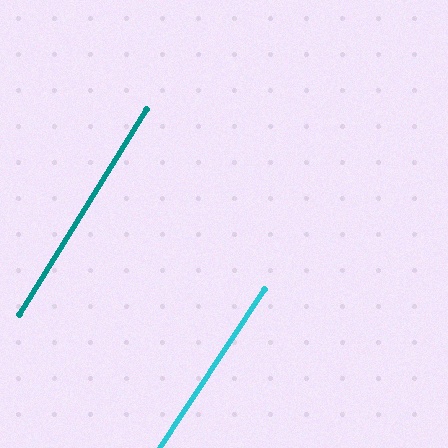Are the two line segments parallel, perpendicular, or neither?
Parallel — their directions differ by only 1.5°.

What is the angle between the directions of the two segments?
Approximately 1 degree.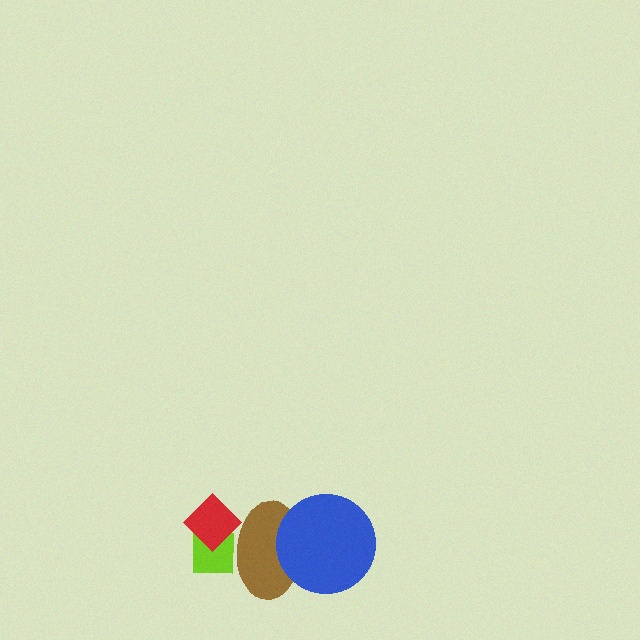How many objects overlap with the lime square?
2 objects overlap with the lime square.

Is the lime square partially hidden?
Yes, it is partially covered by another shape.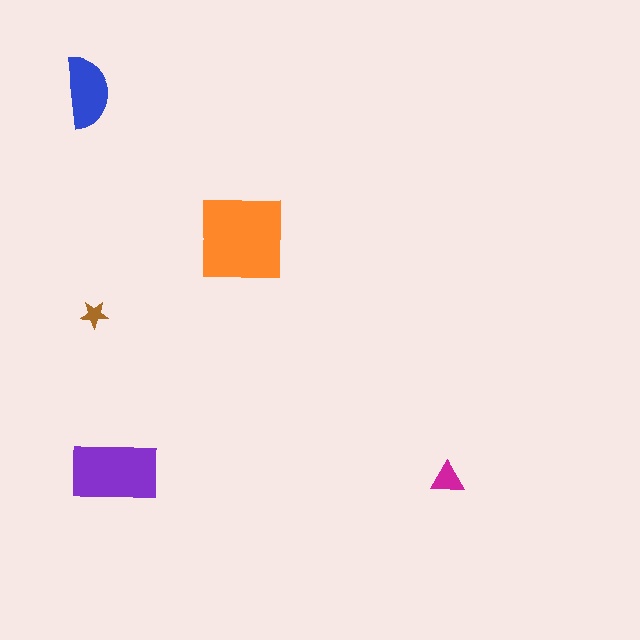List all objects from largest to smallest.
The orange square, the purple rectangle, the blue semicircle, the magenta triangle, the brown star.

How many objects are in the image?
There are 5 objects in the image.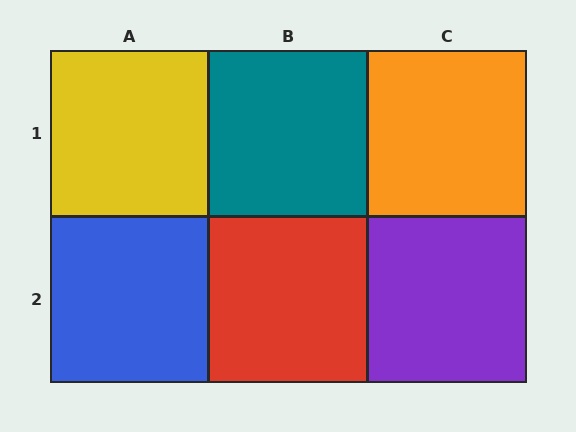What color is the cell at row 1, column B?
Teal.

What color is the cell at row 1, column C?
Orange.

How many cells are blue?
1 cell is blue.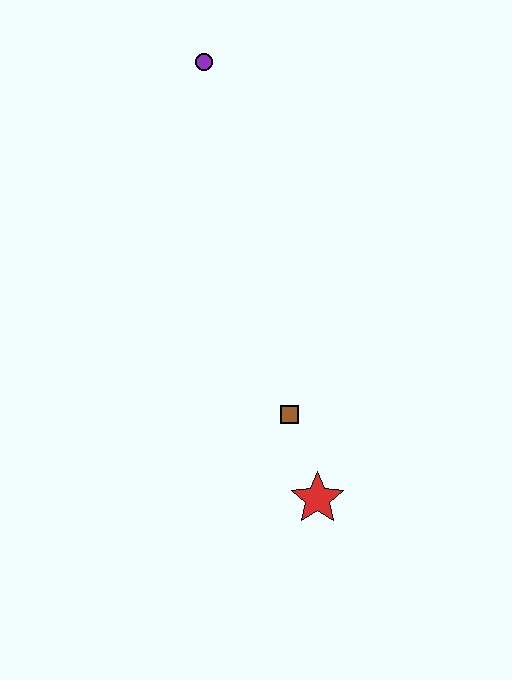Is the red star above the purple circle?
No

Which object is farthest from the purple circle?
The red star is farthest from the purple circle.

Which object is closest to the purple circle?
The brown square is closest to the purple circle.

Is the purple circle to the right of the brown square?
No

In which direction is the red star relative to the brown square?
The red star is below the brown square.